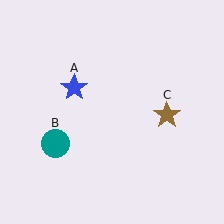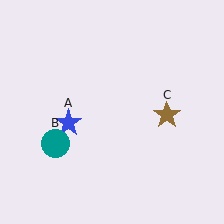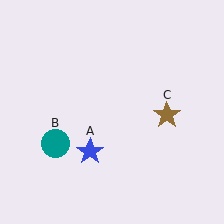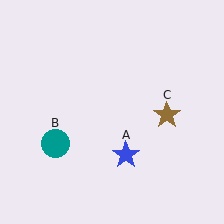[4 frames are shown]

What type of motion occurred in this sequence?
The blue star (object A) rotated counterclockwise around the center of the scene.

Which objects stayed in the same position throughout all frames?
Teal circle (object B) and brown star (object C) remained stationary.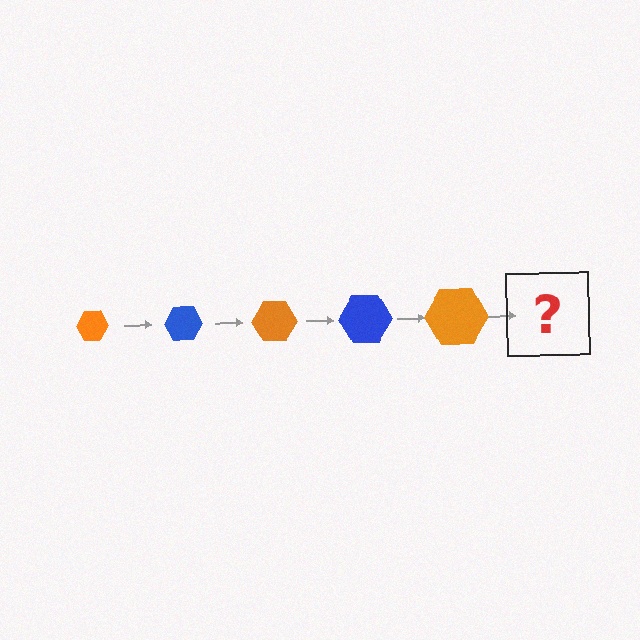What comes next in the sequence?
The next element should be a blue hexagon, larger than the previous one.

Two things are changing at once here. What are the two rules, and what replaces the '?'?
The two rules are that the hexagon grows larger each step and the color cycles through orange and blue. The '?' should be a blue hexagon, larger than the previous one.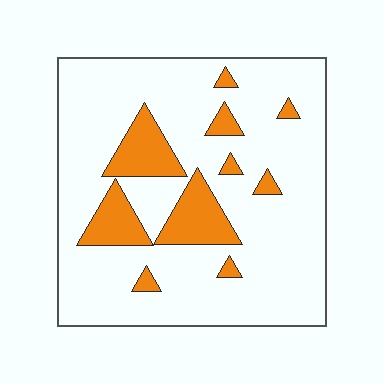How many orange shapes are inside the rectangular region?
10.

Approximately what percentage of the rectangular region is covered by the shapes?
Approximately 15%.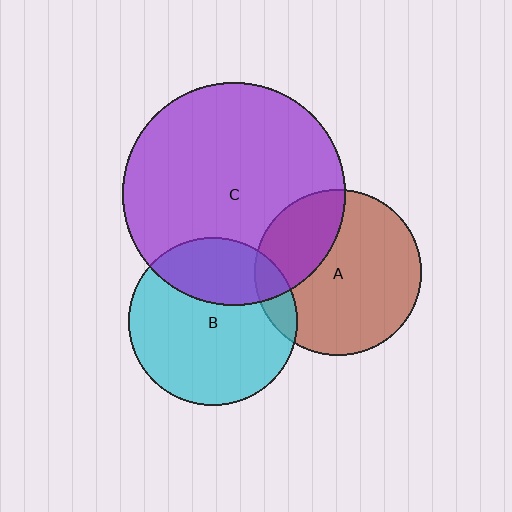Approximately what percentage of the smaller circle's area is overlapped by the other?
Approximately 30%.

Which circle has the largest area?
Circle C (purple).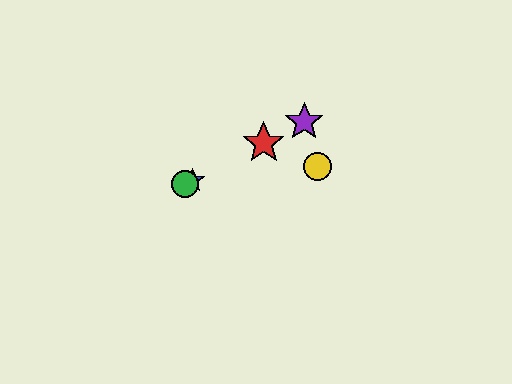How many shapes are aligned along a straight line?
4 shapes (the red star, the blue star, the green circle, the purple star) are aligned along a straight line.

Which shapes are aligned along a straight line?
The red star, the blue star, the green circle, the purple star are aligned along a straight line.